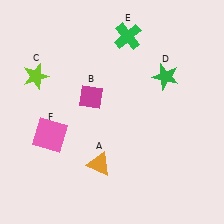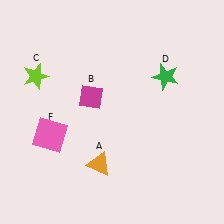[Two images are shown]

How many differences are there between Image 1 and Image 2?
There is 1 difference between the two images.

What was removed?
The green cross (E) was removed in Image 2.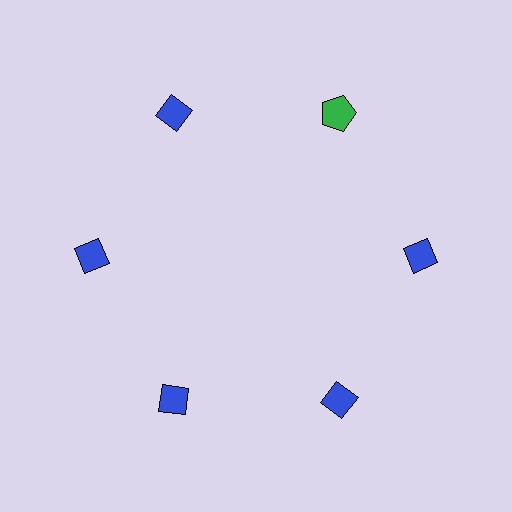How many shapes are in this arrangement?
There are 6 shapes arranged in a ring pattern.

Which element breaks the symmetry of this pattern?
The green pentagon at roughly the 1 o'clock position breaks the symmetry. All other shapes are blue diamonds.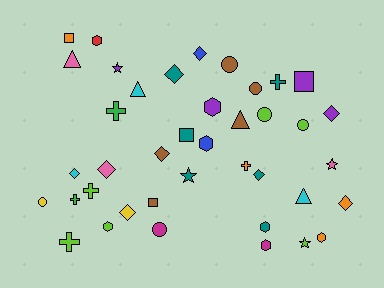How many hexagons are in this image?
There are 7 hexagons.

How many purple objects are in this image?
There are 4 purple objects.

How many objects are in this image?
There are 40 objects.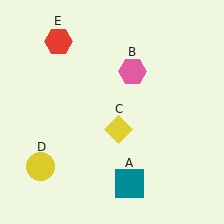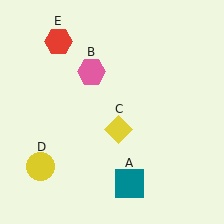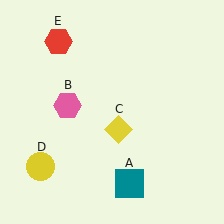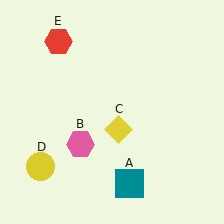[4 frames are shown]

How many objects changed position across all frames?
1 object changed position: pink hexagon (object B).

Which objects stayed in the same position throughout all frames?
Teal square (object A) and yellow diamond (object C) and yellow circle (object D) and red hexagon (object E) remained stationary.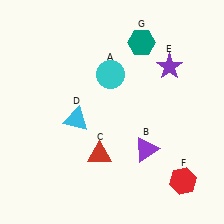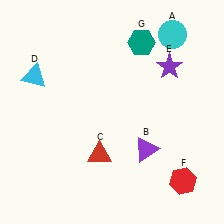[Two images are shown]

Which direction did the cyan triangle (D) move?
The cyan triangle (D) moved up.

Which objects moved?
The objects that moved are: the cyan circle (A), the cyan triangle (D).